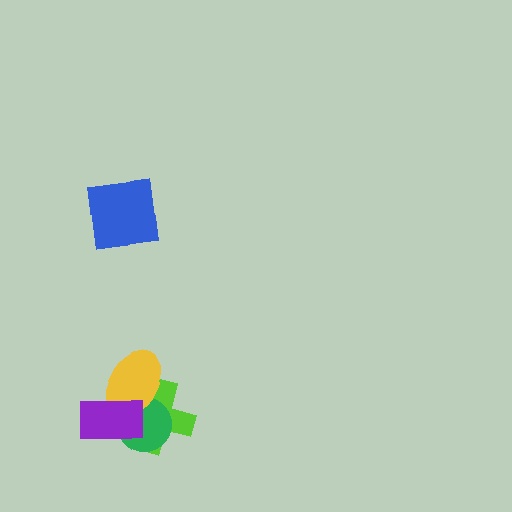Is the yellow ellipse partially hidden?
Yes, it is partially covered by another shape.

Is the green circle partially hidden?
Yes, it is partially covered by another shape.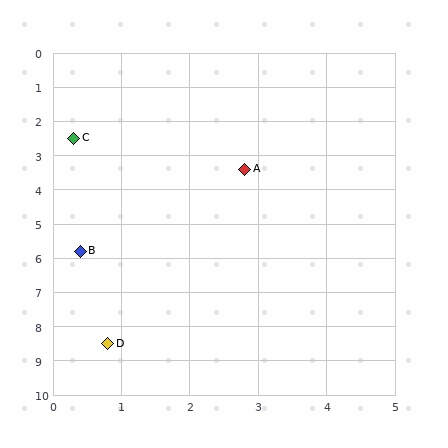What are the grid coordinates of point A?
Point A is at approximately (2.8, 3.4).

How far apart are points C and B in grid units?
Points C and B are about 3.3 grid units apart.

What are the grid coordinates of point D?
Point D is at approximately (0.8, 8.5).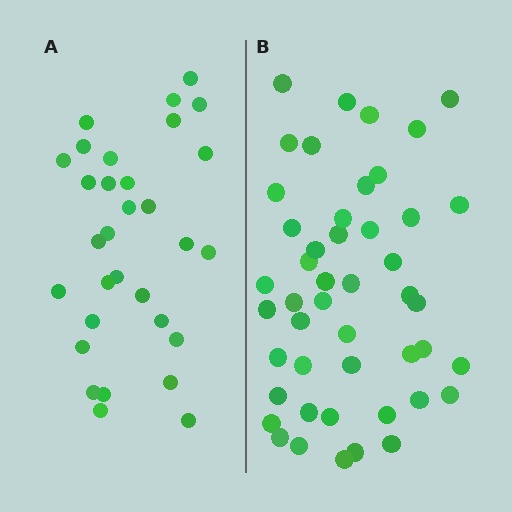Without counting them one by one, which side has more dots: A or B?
Region B (the right region) has more dots.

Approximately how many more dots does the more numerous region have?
Region B has approximately 15 more dots than region A.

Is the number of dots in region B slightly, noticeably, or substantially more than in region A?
Region B has substantially more. The ratio is roughly 1.5 to 1.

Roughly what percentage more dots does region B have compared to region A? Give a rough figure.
About 50% more.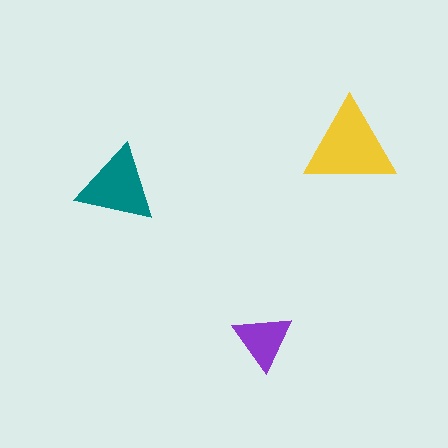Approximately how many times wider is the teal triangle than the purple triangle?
About 1.5 times wider.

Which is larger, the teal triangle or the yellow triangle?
The yellow one.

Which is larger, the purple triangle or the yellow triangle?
The yellow one.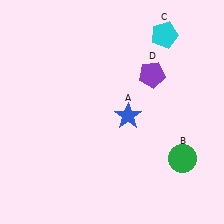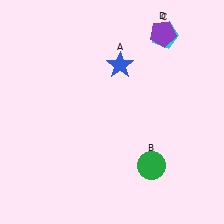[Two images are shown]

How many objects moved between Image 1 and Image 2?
3 objects moved between the two images.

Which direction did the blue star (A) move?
The blue star (A) moved up.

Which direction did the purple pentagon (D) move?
The purple pentagon (D) moved up.